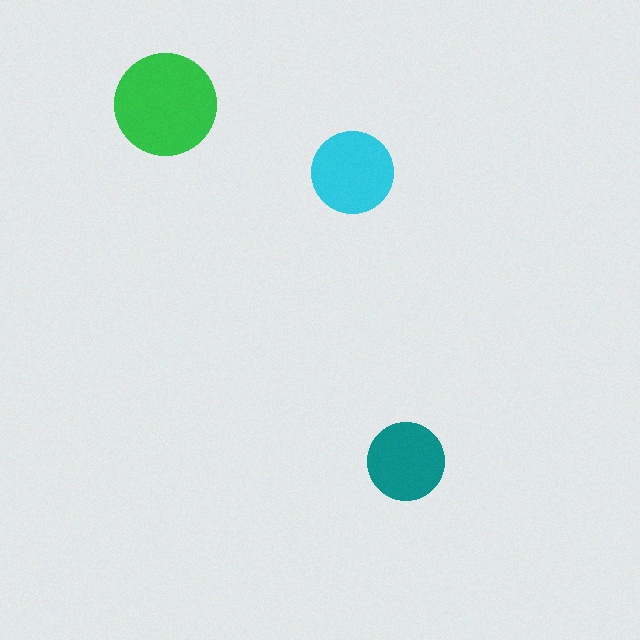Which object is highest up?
The green circle is topmost.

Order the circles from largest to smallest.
the green one, the cyan one, the teal one.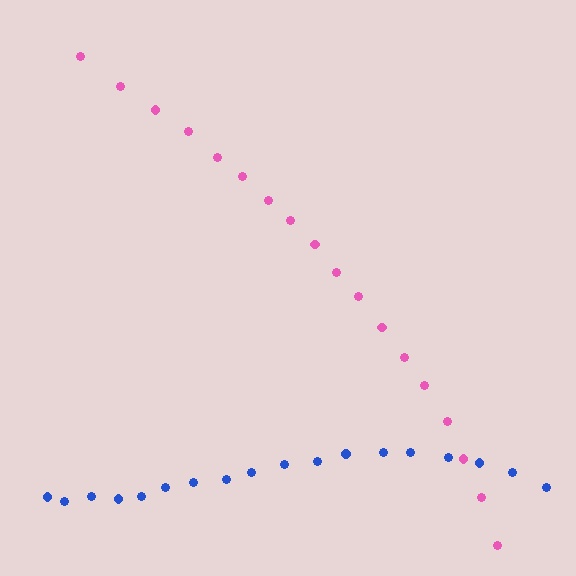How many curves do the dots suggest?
There are 2 distinct paths.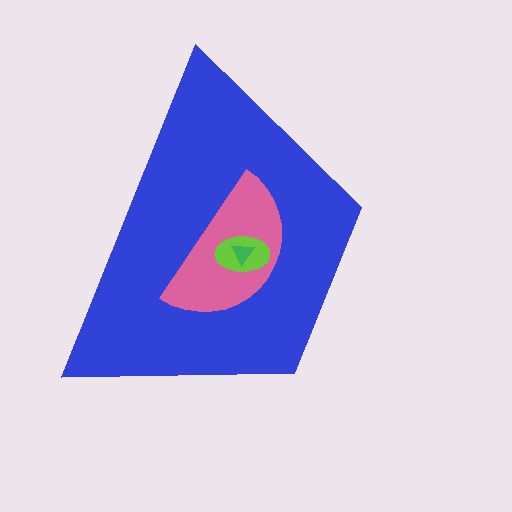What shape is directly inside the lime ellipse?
The green triangle.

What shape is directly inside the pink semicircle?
The lime ellipse.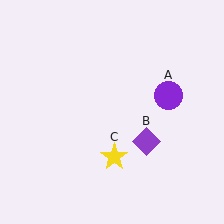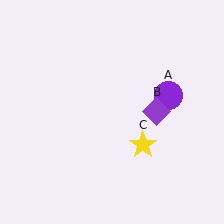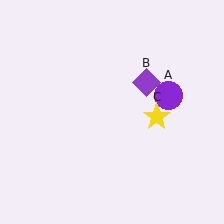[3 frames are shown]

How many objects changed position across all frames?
2 objects changed position: purple diamond (object B), yellow star (object C).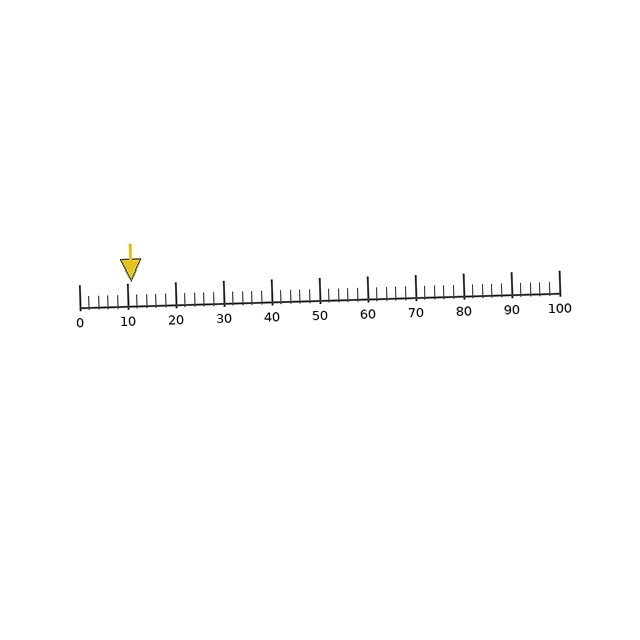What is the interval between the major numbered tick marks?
The major tick marks are spaced 10 units apart.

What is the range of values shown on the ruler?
The ruler shows values from 0 to 100.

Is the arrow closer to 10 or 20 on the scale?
The arrow is closer to 10.